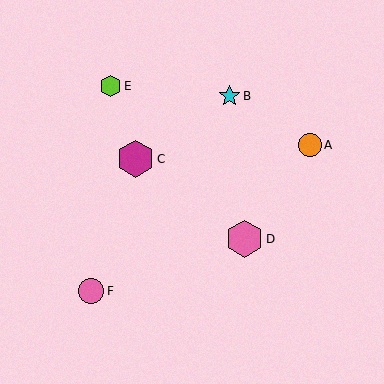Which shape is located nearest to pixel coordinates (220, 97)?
The cyan star (labeled B) at (229, 96) is nearest to that location.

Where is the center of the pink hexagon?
The center of the pink hexagon is at (245, 239).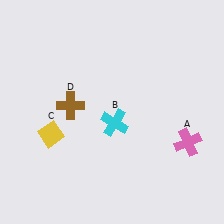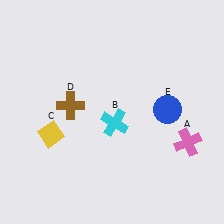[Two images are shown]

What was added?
A blue circle (E) was added in Image 2.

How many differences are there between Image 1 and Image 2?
There is 1 difference between the two images.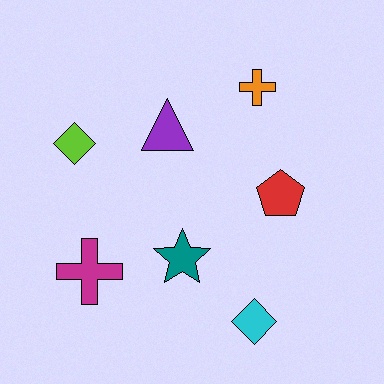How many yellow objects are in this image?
There are no yellow objects.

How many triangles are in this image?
There is 1 triangle.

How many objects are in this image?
There are 7 objects.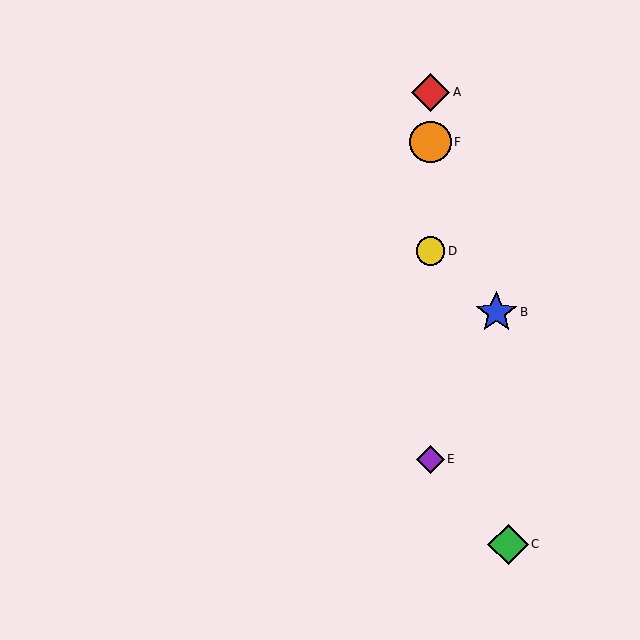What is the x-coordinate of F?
Object F is at x≈431.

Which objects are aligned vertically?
Objects A, D, E, F are aligned vertically.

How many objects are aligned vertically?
4 objects (A, D, E, F) are aligned vertically.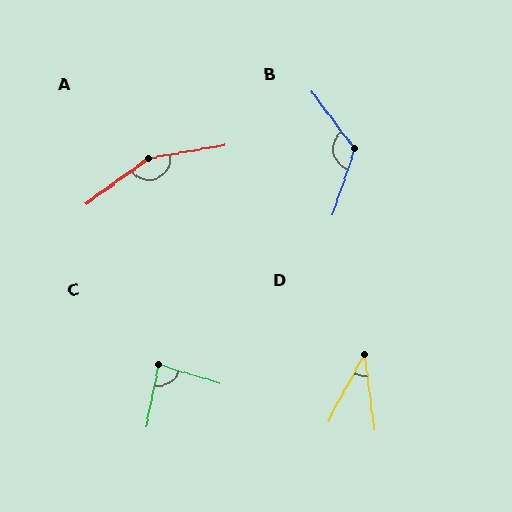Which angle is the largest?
A, at approximately 154 degrees.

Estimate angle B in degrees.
Approximately 125 degrees.